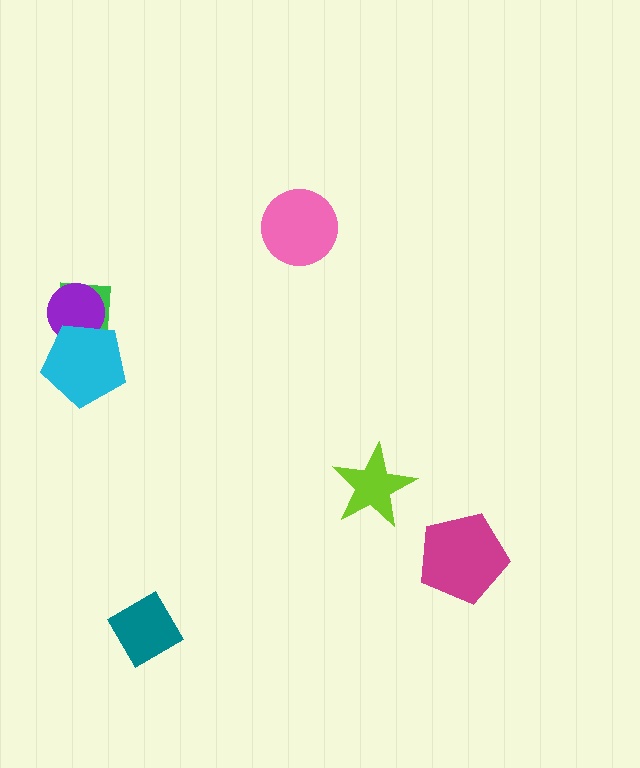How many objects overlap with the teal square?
0 objects overlap with the teal square.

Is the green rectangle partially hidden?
Yes, it is partially covered by another shape.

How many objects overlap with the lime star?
0 objects overlap with the lime star.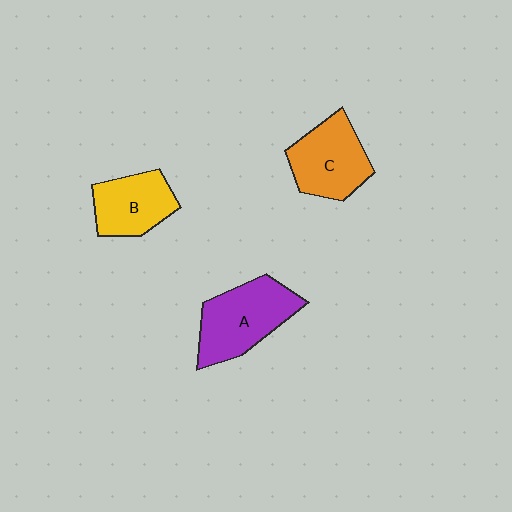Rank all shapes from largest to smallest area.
From largest to smallest: A (purple), C (orange), B (yellow).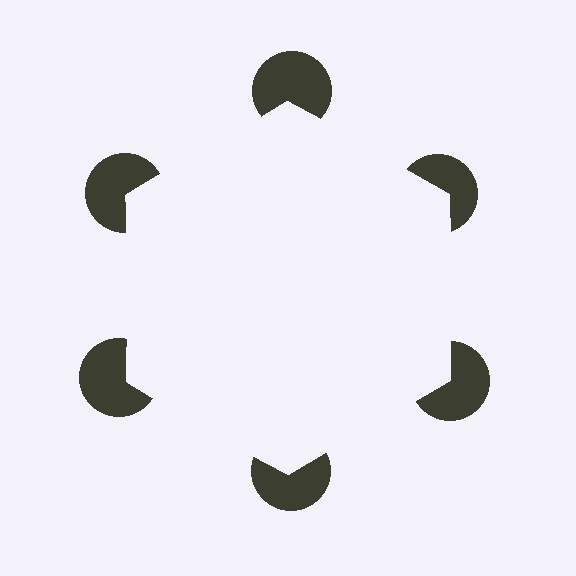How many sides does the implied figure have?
6 sides.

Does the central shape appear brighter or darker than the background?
It typically appears slightly brighter than the background, even though no actual brightness change is drawn.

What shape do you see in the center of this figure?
An illusory hexagon — its edges are inferred from the aligned wedge cuts in the pac-man discs, not physically drawn.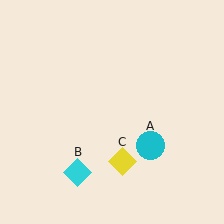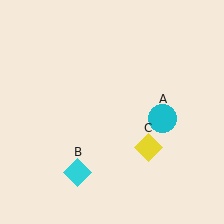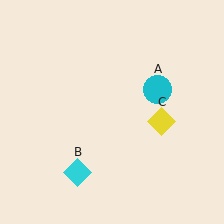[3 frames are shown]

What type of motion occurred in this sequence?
The cyan circle (object A), yellow diamond (object C) rotated counterclockwise around the center of the scene.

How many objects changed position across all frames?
2 objects changed position: cyan circle (object A), yellow diamond (object C).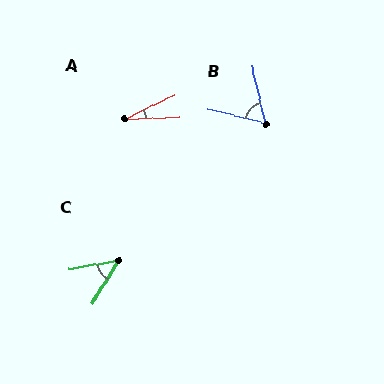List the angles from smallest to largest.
A (24°), C (48°), B (63°).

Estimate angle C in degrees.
Approximately 48 degrees.